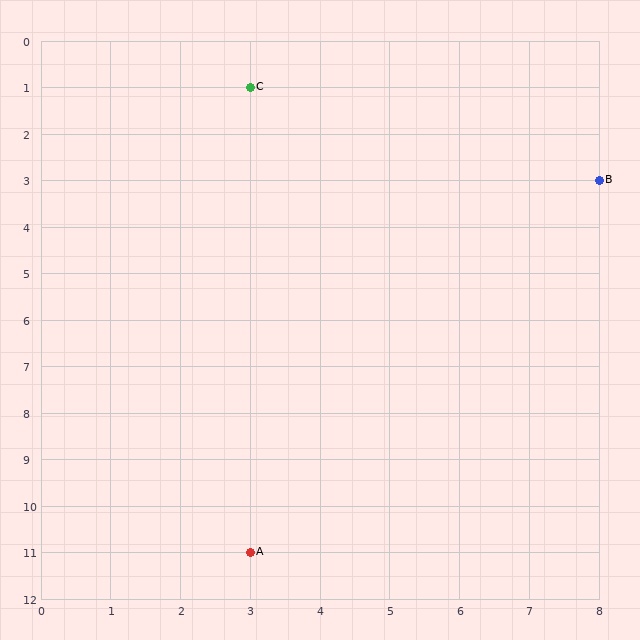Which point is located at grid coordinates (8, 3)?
Point B is at (8, 3).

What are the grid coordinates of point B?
Point B is at grid coordinates (8, 3).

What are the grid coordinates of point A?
Point A is at grid coordinates (3, 11).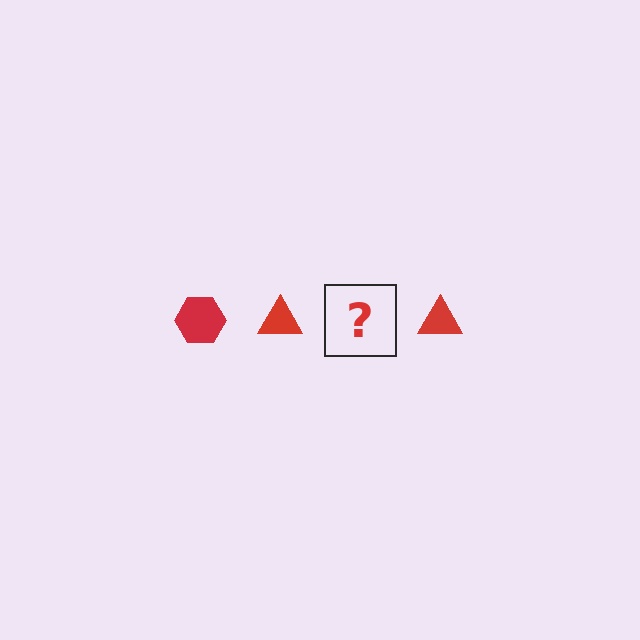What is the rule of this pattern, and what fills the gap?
The rule is that the pattern cycles through hexagon, triangle shapes in red. The gap should be filled with a red hexagon.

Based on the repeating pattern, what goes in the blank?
The blank should be a red hexagon.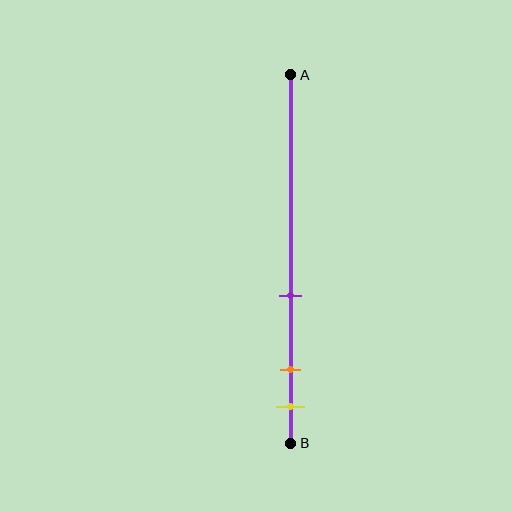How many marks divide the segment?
There are 3 marks dividing the segment.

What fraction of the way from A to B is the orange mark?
The orange mark is approximately 80% (0.8) of the way from A to B.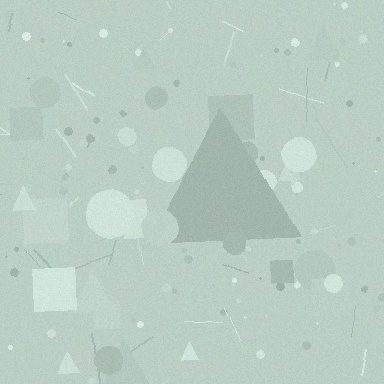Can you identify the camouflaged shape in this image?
The camouflaged shape is a triangle.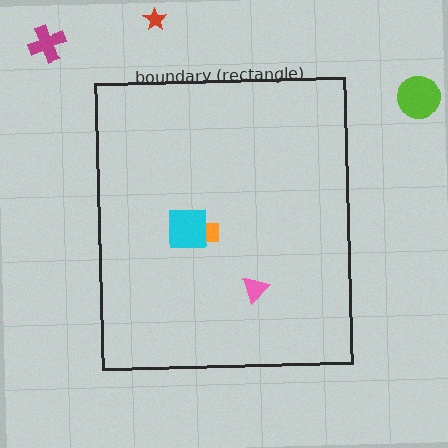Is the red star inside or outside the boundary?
Outside.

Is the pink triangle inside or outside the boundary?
Inside.